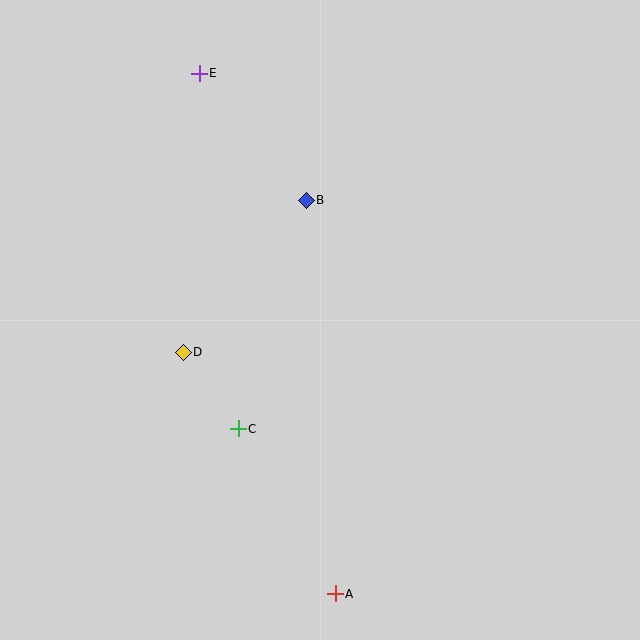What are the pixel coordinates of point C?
Point C is at (238, 429).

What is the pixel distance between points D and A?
The distance between D and A is 285 pixels.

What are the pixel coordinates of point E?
Point E is at (199, 73).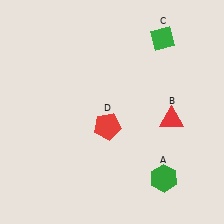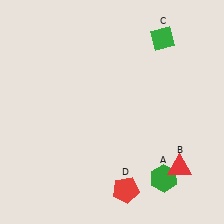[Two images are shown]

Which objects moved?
The objects that moved are: the red triangle (B), the red pentagon (D).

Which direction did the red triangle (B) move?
The red triangle (B) moved down.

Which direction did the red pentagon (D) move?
The red pentagon (D) moved down.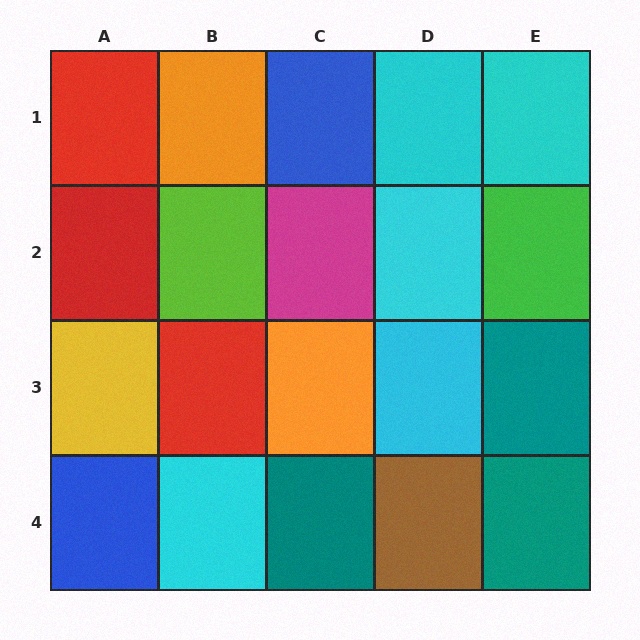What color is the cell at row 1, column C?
Blue.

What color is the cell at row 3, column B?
Red.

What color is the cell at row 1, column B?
Orange.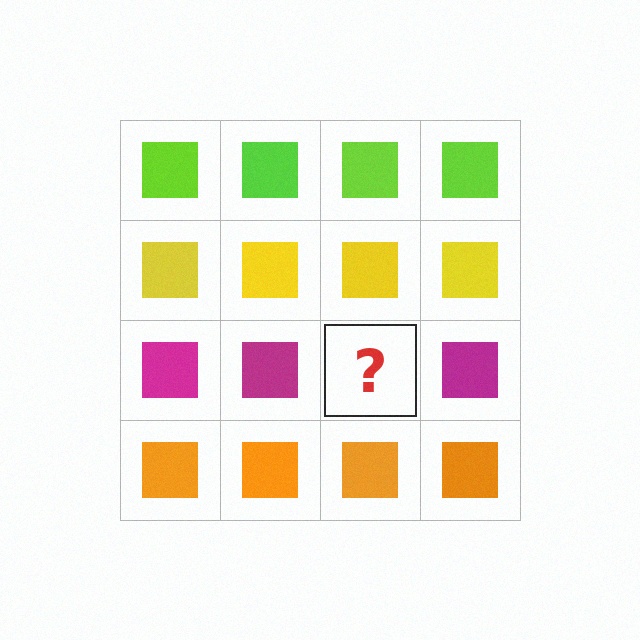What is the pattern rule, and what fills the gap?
The rule is that each row has a consistent color. The gap should be filled with a magenta square.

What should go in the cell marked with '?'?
The missing cell should contain a magenta square.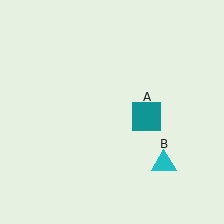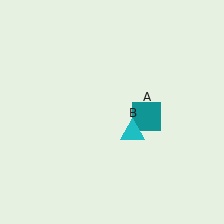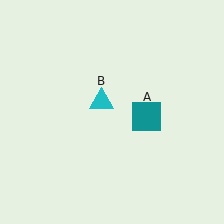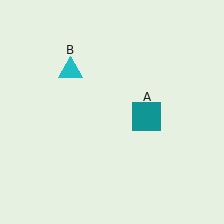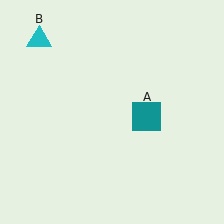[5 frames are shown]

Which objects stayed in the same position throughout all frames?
Teal square (object A) remained stationary.